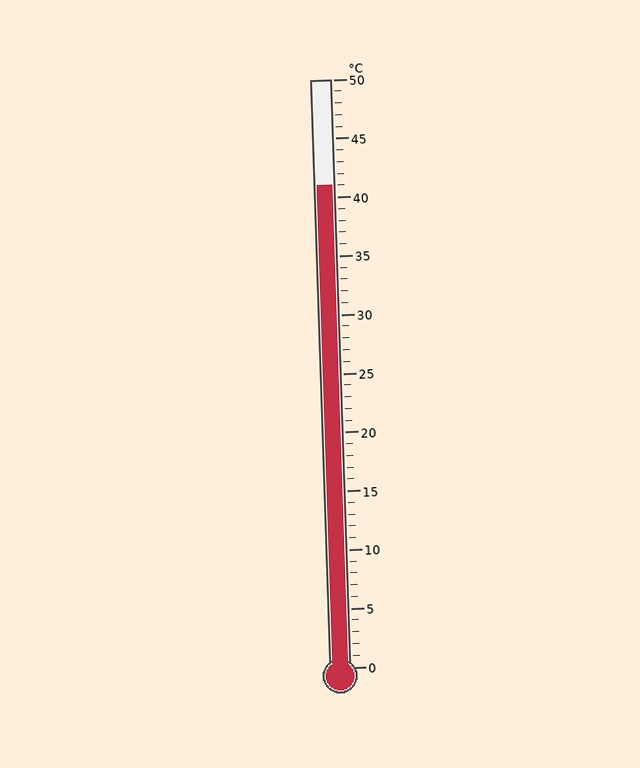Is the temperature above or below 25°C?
The temperature is above 25°C.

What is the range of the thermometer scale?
The thermometer scale ranges from 0°C to 50°C.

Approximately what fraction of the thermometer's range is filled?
The thermometer is filled to approximately 80% of its range.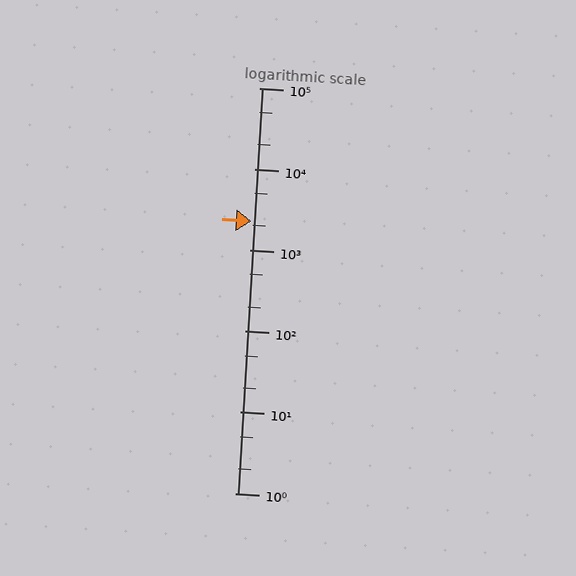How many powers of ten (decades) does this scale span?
The scale spans 5 decades, from 1 to 100000.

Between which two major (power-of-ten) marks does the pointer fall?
The pointer is between 1000 and 10000.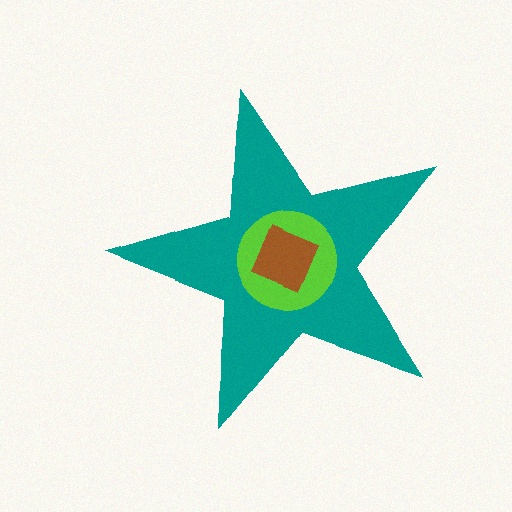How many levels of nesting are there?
3.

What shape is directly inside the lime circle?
The brown diamond.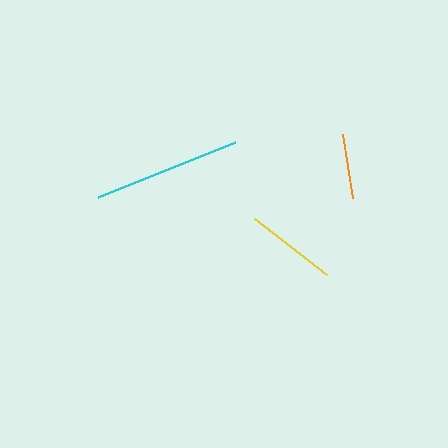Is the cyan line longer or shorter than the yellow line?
The cyan line is longer than the yellow line.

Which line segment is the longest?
The cyan line is the longest at approximately 148 pixels.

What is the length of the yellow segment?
The yellow segment is approximately 91 pixels long.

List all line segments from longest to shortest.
From longest to shortest: cyan, yellow, orange.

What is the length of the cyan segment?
The cyan segment is approximately 148 pixels long.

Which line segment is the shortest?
The orange line is the shortest at approximately 65 pixels.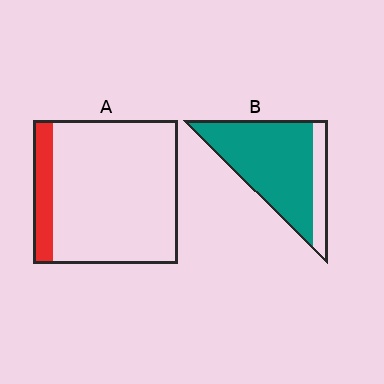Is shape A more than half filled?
No.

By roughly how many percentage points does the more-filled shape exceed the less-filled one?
By roughly 65 percentage points (B over A).